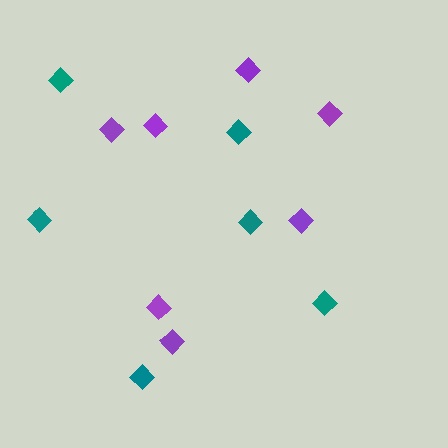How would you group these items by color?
There are 2 groups: one group of teal diamonds (6) and one group of purple diamonds (7).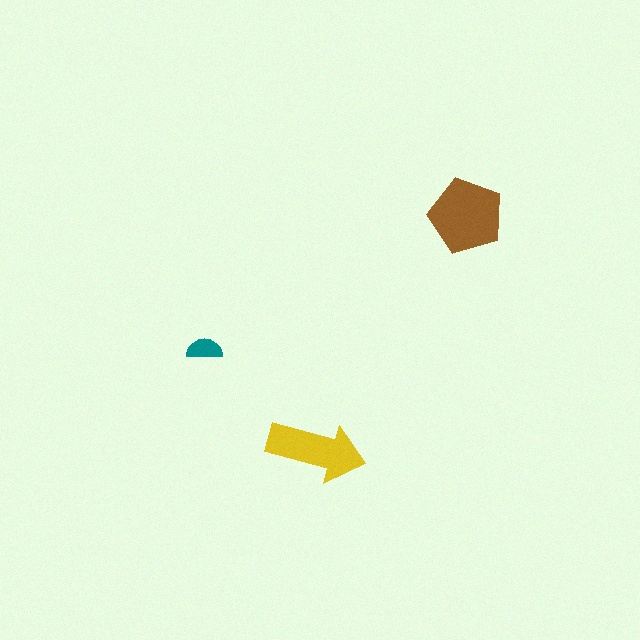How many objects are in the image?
There are 3 objects in the image.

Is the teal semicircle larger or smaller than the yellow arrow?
Smaller.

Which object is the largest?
The brown pentagon.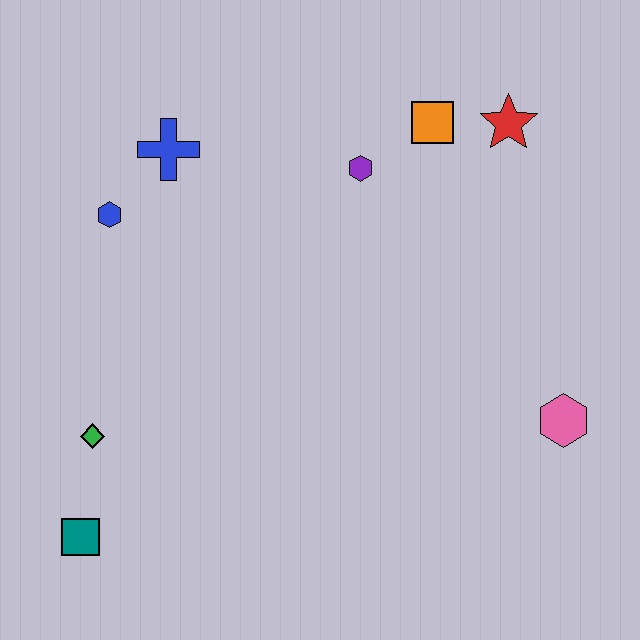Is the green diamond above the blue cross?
No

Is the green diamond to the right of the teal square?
Yes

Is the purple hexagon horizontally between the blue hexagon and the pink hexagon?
Yes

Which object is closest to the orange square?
The red star is closest to the orange square.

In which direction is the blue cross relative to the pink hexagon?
The blue cross is to the left of the pink hexagon.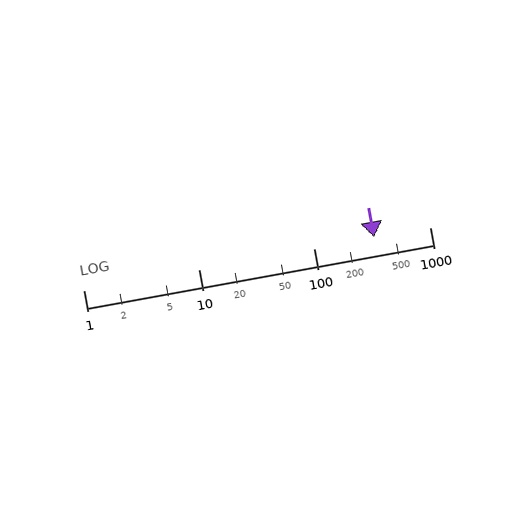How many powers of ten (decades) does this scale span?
The scale spans 3 decades, from 1 to 1000.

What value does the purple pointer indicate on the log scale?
The pointer indicates approximately 330.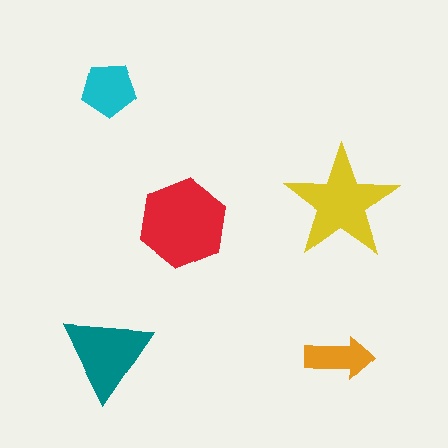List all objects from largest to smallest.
The red hexagon, the yellow star, the teal triangle, the cyan pentagon, the orange arrow.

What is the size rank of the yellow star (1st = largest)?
2nd.